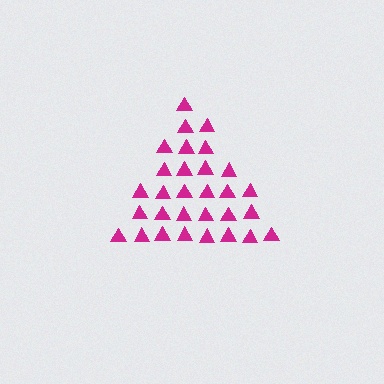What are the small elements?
The small elements are triangles.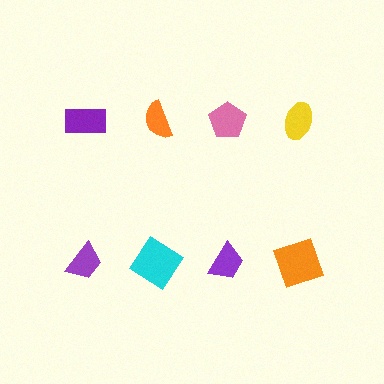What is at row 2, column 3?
A purple trapezoid.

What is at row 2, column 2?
A cyan diamond.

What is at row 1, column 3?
A pink pentagon.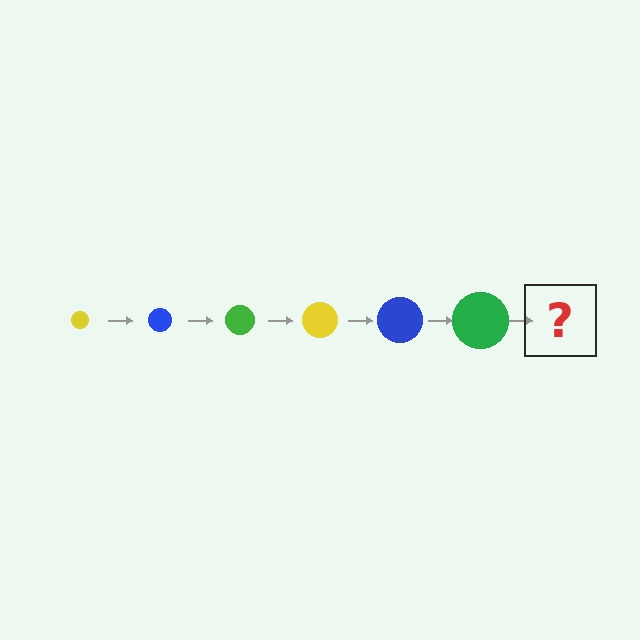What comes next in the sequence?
The next element should be a yellow circle, larger than the previous one.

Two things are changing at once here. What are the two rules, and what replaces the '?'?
The two rules are that the circle grows larger each step and the color cycles through yellow, blue, and green. The '?' should be a yellow circle, larger than the previous one.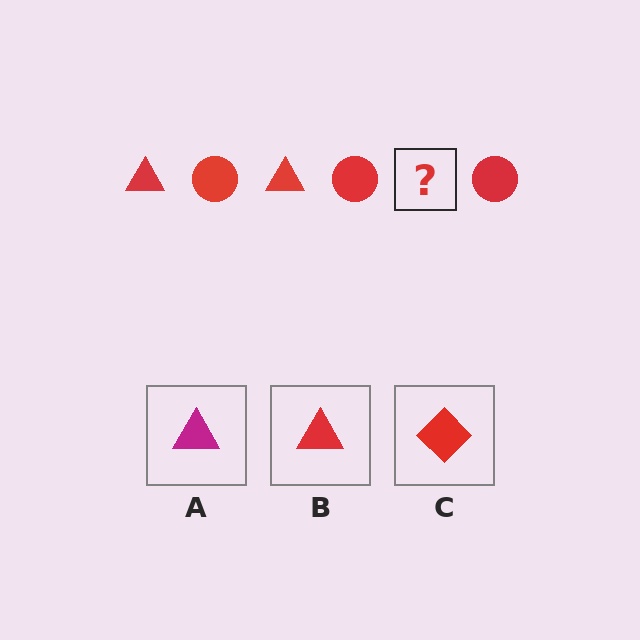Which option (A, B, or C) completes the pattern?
B.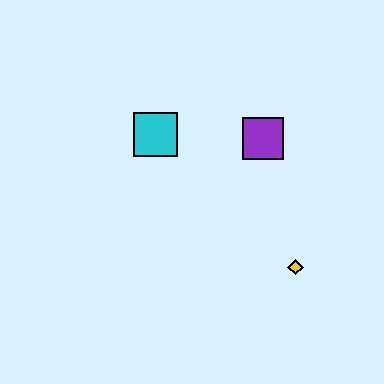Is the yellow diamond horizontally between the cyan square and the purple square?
No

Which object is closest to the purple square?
The cyan square is closest to the purple square.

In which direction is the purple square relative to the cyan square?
The purple square is to the right of the cyan square.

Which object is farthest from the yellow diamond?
The cyan square is farthest from the yellow diamond.